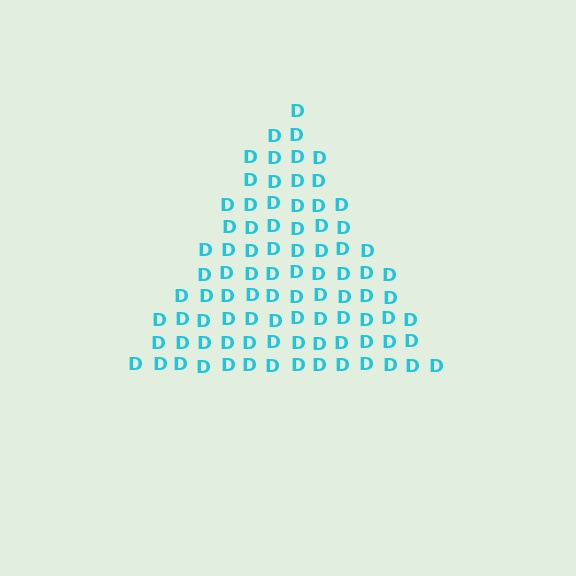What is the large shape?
The large shape is a triangle.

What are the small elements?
The small elements are letter D's.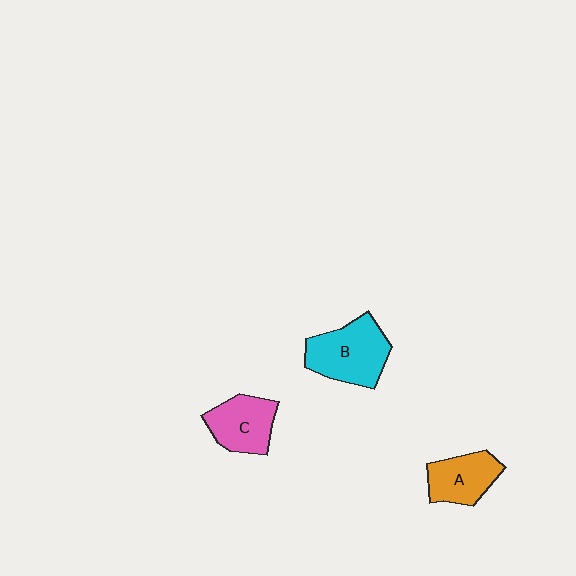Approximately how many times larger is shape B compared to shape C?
Approximately 1.3 times.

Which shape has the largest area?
Shape B (cyan).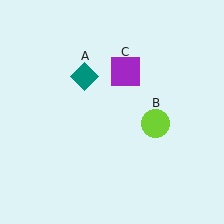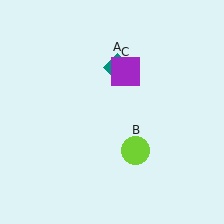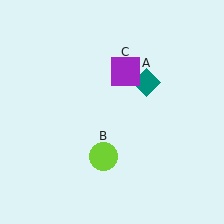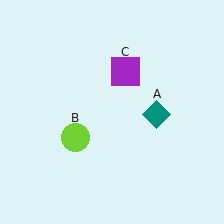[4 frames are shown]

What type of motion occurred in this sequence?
The teal diamond (object A), lime circle (object B) rotated clockwise around the center of the scene.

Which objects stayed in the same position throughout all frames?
Purple square (object C) remained stationary.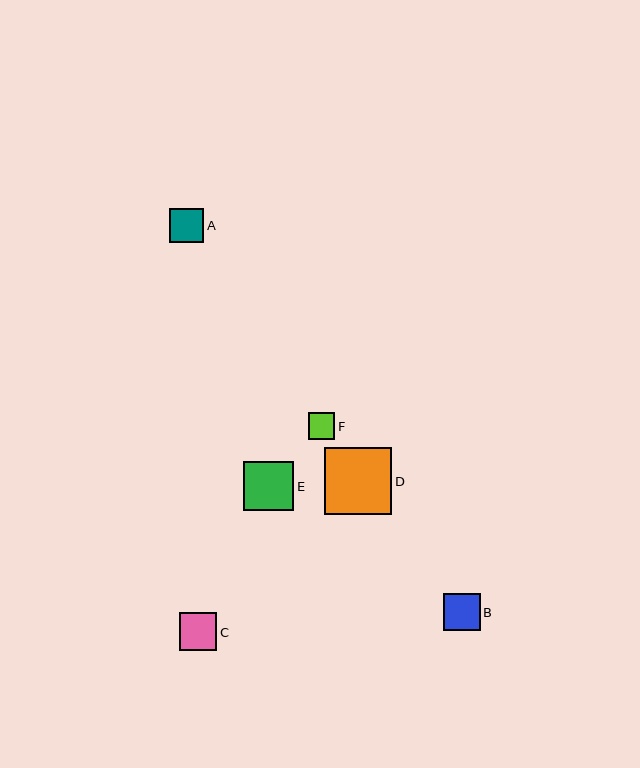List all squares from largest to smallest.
From largest to smallest: D, E, C, B, A, F.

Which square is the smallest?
Square F is the smallest with a size of approximately 26 pixels.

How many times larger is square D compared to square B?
Square D is approximately 1.8 times the size of square B.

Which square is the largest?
Square D is the largest with a size of approximately 67 pixels.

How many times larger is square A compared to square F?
Square A is approximately 1.3 times the size of square F.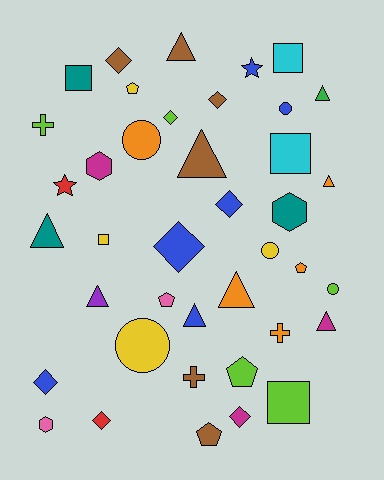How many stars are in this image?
There are 2 stars.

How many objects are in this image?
There are 40 objects.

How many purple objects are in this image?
There is 1 purple object.